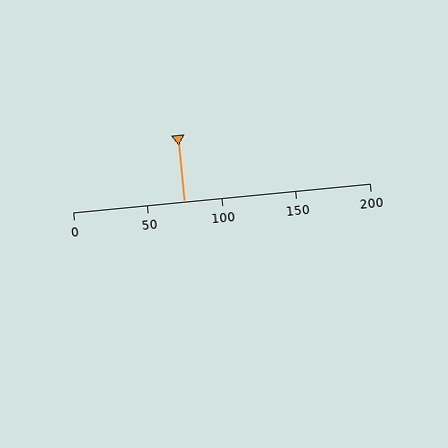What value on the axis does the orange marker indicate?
The marker indicates approximately 75.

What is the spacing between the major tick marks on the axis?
The major ticks are spaced 50 apart.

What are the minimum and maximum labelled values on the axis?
The axis runs from 0 to 200.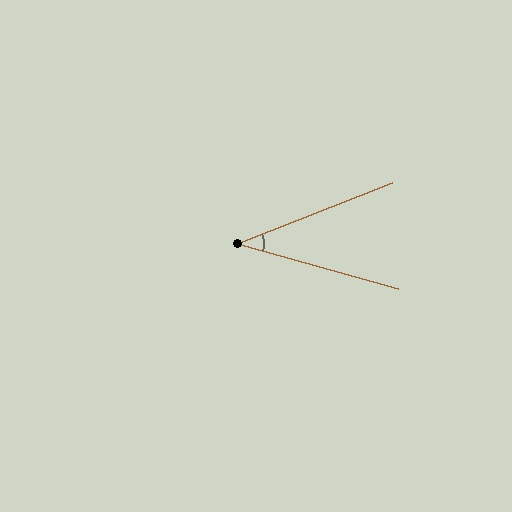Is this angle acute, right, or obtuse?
It is acute.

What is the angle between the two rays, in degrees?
Approximately 37 degrees.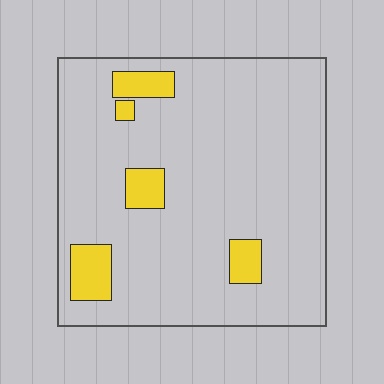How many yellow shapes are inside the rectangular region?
5.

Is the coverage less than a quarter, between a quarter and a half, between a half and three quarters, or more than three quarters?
Less than a quarter.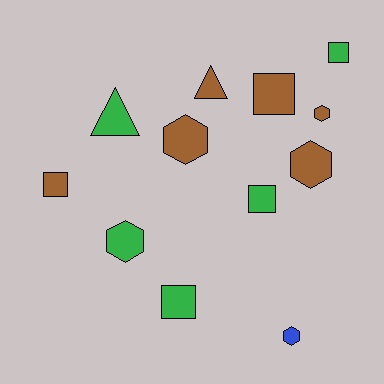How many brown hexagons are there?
There are 3 brown hexagons.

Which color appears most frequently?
Brown, with 6 objects.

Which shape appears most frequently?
Hexagon, with 5 objects.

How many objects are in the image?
There are 12 objects.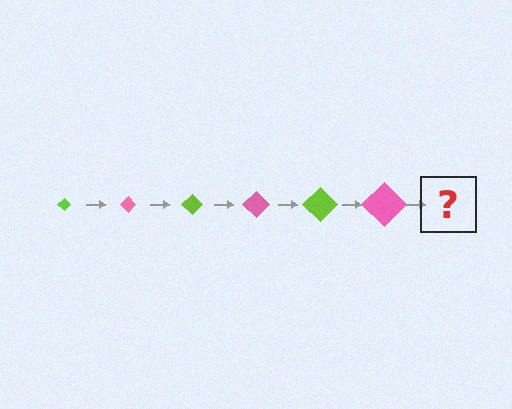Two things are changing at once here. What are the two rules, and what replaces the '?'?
The two rules are that the diamond grows larger each step and the color cycles through lime and pink. The '?' should be a lime diamond, larger than the previous one.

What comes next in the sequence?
The next element should be a lime diamond, larger than the previous one.